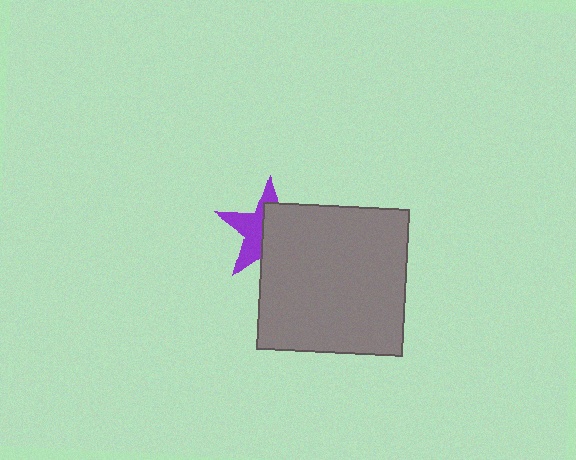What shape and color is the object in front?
The object in front is a gray square.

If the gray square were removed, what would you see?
You would see the complete purple star.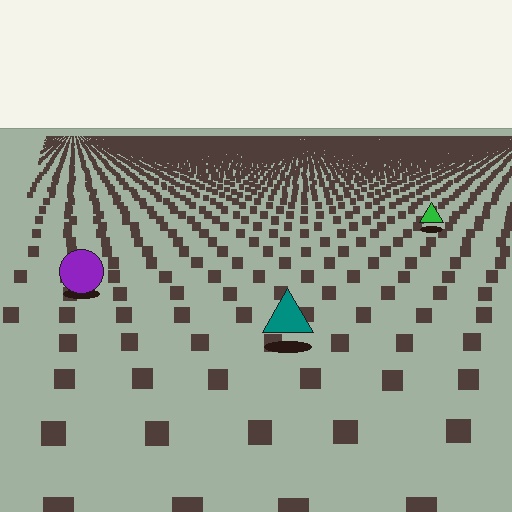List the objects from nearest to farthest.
From nearest to farthest: the teal triangle, the purple circle, the green triangle.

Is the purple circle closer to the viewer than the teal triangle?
No. The teal triangle is closer — you can tell from the texture gradient: the ground texture is coarser near it.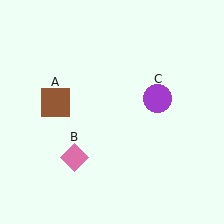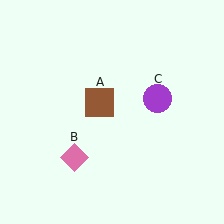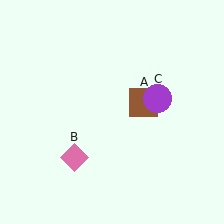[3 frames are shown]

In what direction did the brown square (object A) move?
The brown square (object A) moved right.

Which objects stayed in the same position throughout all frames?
Pink diamond (object B) and purple circle (object C) remained stationary.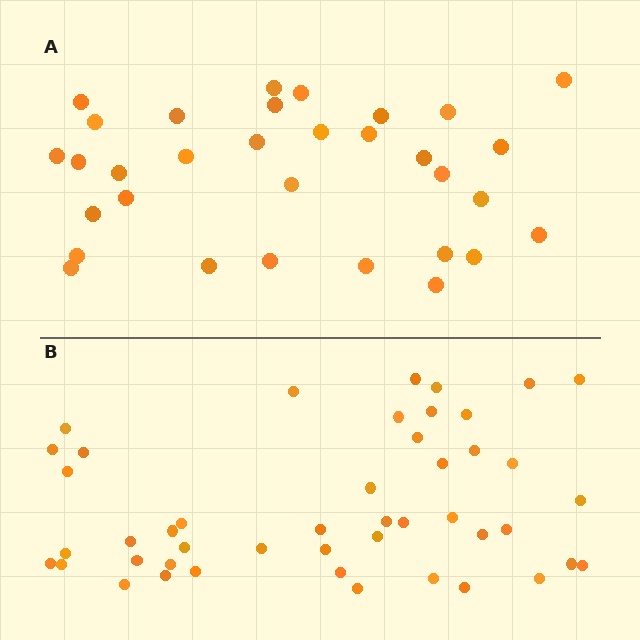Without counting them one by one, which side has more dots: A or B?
Region B (the bottom region) has more dots.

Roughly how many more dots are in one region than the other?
Region B has approximately 15 more dots than region A.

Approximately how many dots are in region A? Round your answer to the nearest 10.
About 30 dots. (The exact count is 32, which rounds to 30.)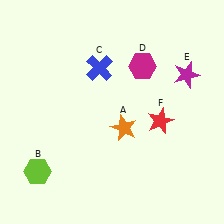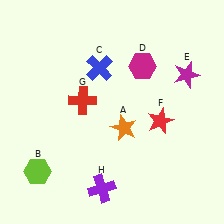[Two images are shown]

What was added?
A red cross (G), a purple cross (H) were added in Image 2.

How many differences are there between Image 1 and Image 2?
There are 2 differences between the two images.